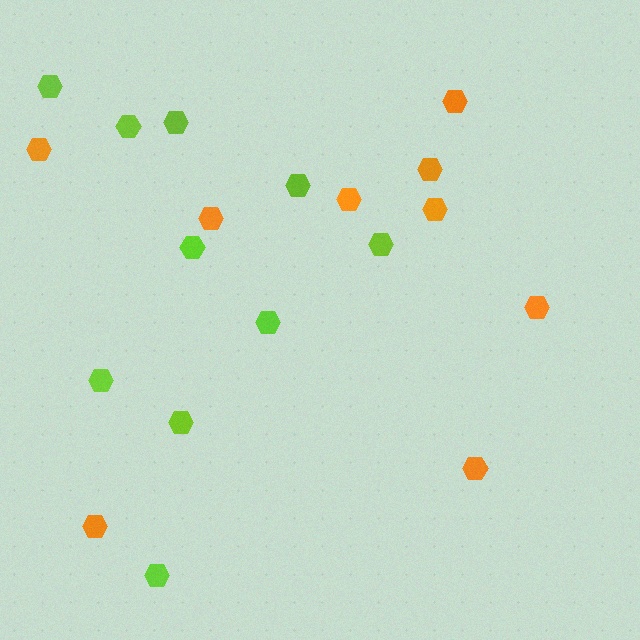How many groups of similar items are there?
There are 2 groups: one group of lime hexagons (10) and one group of orange hexagons (9).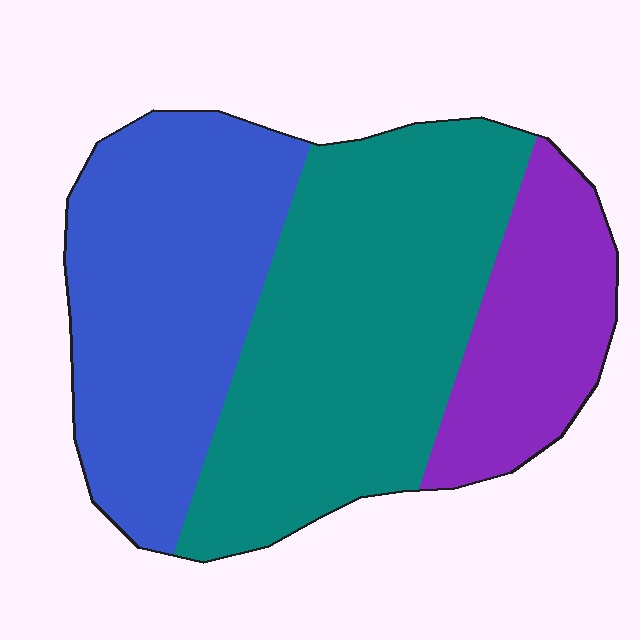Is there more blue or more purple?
Blue.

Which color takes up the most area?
Teal, at roughly 45%.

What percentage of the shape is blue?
Blue takes up about three eighths (3/8) of the shape.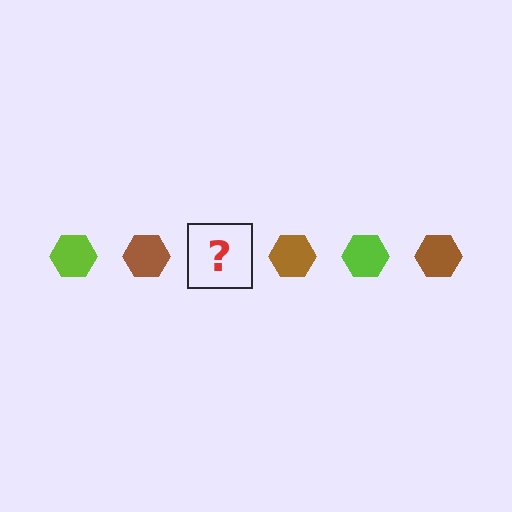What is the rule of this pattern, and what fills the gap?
The rule is that the pattern cycles through lime, brown hexagons. The gap should be filled with a lime hexagon.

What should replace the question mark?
The question mark should be replaced with a lime hexagon.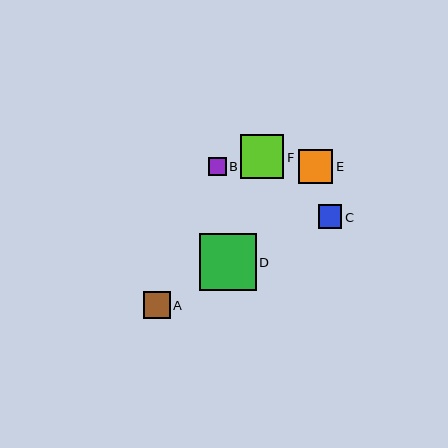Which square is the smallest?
Square B is the smallest with a size of approximately 18 pixels.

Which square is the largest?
Square D is the largest with a size of approximately 57 pixels.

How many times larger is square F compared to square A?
Square F is approximately 1.6 times the size of square A.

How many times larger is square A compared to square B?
Square A is approximately 1.5 times the size of square B.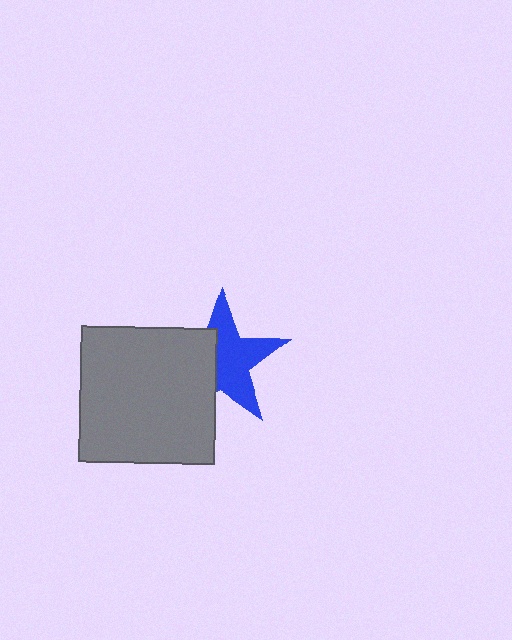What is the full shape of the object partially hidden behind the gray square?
The partially hidden object is a blue star.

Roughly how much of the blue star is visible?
About half of it is visible (roughly 59%).